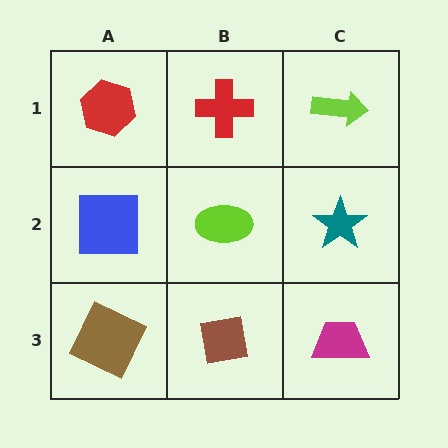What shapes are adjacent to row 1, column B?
A lime ellipse (row 2, column B), a red hexagon (row 1, column A), a lime arrow (row 1, column C).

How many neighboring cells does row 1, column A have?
2.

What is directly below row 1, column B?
A lime ellipse.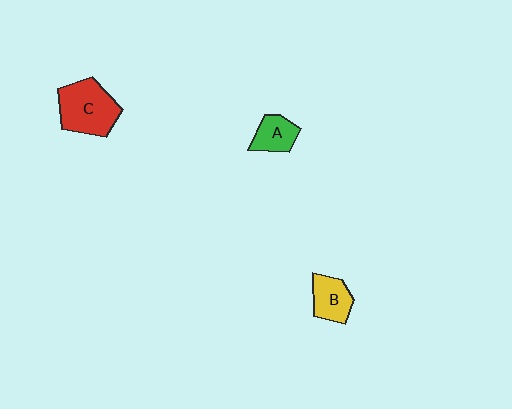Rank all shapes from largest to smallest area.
From largest to smallest: C (red), B (yellow), A (green).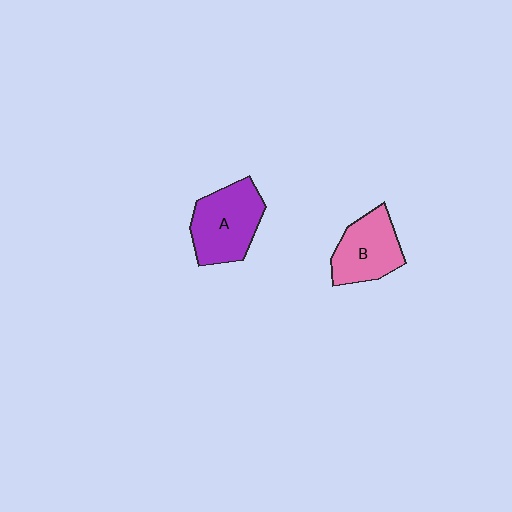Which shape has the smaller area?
Shape B (pink).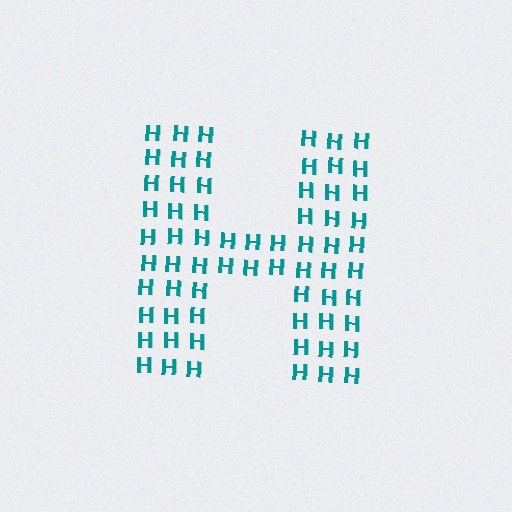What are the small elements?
The small elements are letter H's.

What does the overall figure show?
The overall figure shows the letter H.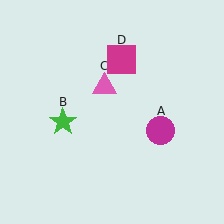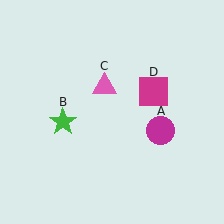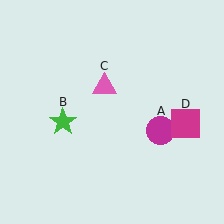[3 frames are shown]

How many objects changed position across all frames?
1 object changed position: magenta square (object D).